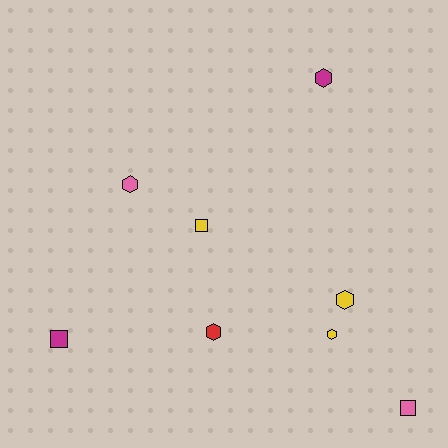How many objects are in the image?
There are 8 objects.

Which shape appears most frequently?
Hexagon, with 5 objects.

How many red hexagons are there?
There is 1 red hexagon.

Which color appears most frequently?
Yellow, with 3 objects.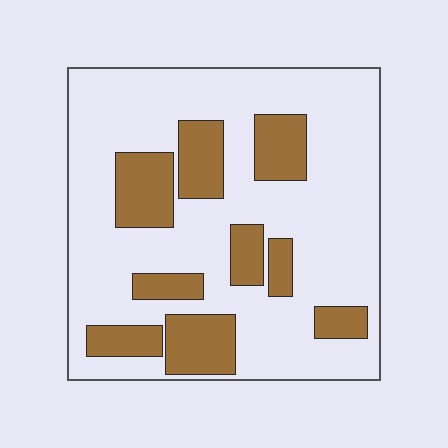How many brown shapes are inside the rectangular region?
9.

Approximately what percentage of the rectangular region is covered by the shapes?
Approximately 25%.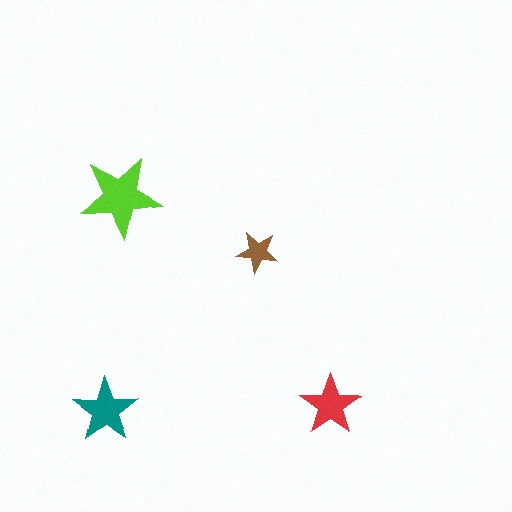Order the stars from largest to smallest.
the lime one, the teal one, the red one, the brown one.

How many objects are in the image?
There are 4 objects in the image.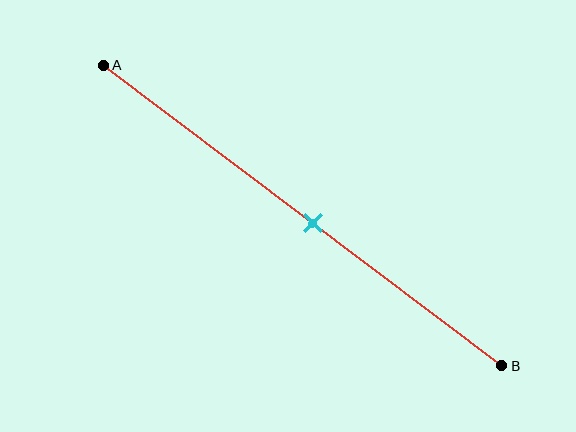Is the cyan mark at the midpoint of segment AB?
Yes, the mark is approximately at the midpoint.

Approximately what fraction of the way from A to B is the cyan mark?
The cyan mark is approximately 55% of the way from A to B.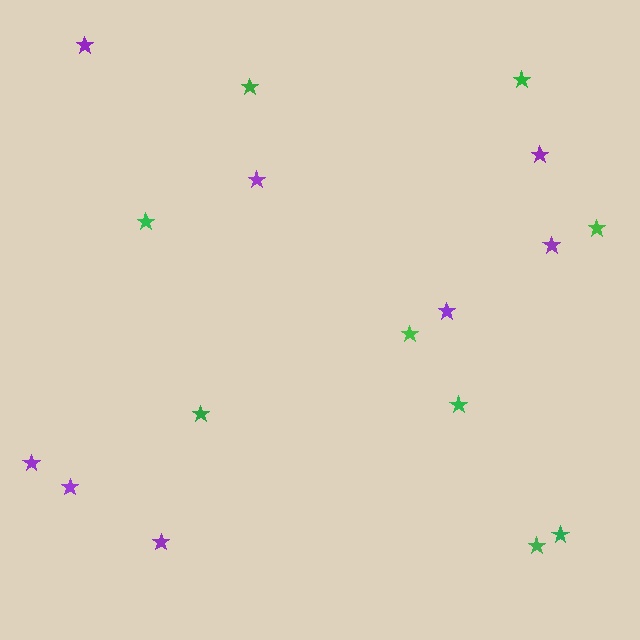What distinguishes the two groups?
There are 2 groups: one group of green stars (9) and one group of purple stars (8).